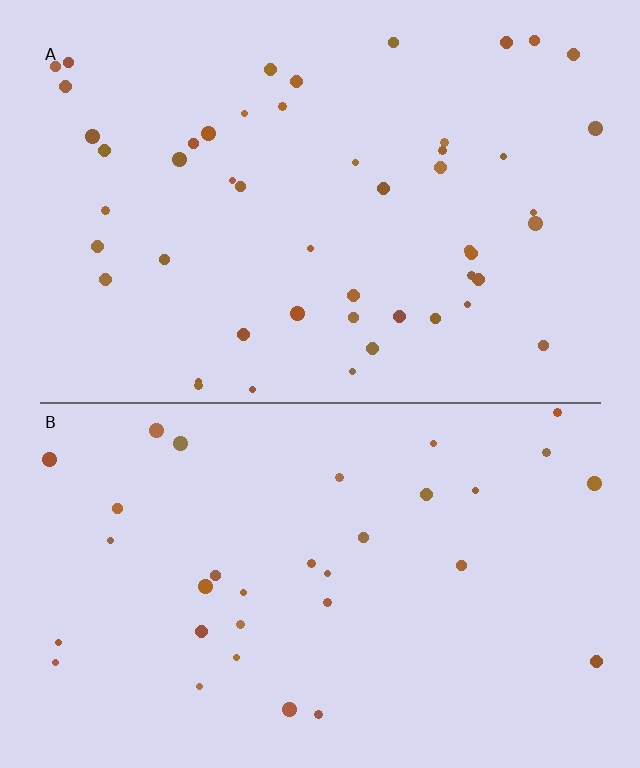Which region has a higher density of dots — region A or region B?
A (the top).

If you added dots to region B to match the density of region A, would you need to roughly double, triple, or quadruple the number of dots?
Approximately double.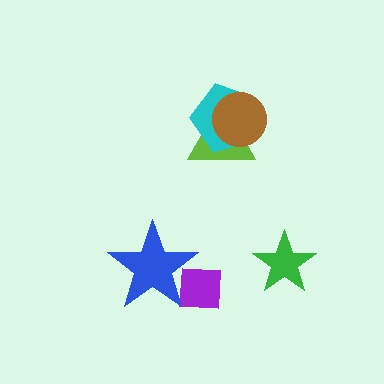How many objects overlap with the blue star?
1 object overlaps with the blue star.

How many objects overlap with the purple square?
1 object overlaps with the purple square.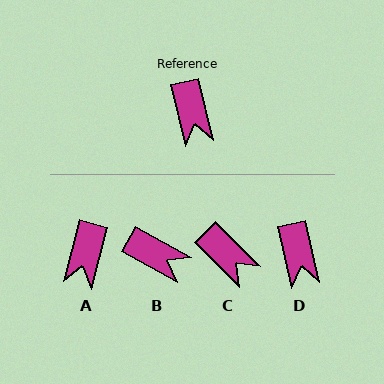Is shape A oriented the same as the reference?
No, it is off by about 27 degrees.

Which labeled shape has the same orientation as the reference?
D.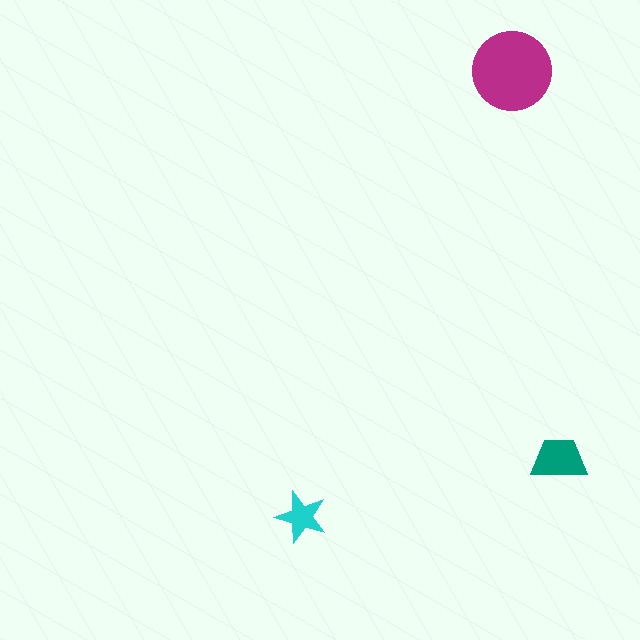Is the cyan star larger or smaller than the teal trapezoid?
Smaller.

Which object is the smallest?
The cyan star.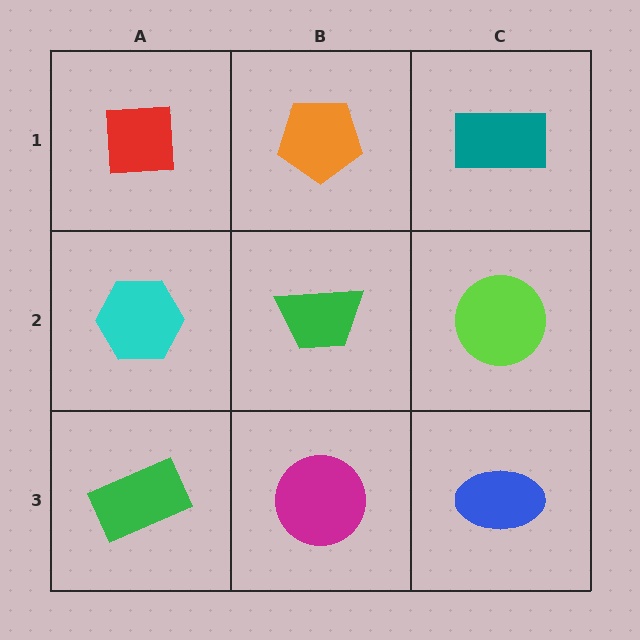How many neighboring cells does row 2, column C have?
3.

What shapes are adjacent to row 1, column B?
A green trapezoid (row 2, column B), a red square (row 1, column A), a teal rectangle (row 1, column C).